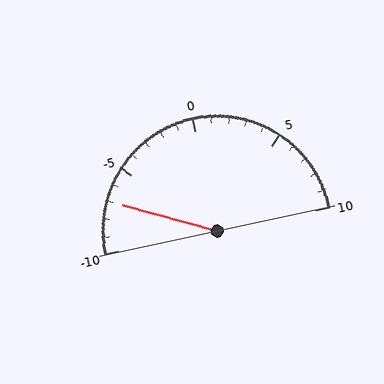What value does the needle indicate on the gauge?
The needle indicates approximately -7.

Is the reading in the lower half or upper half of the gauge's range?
The reading is in the lower half of the range (-10 to 10).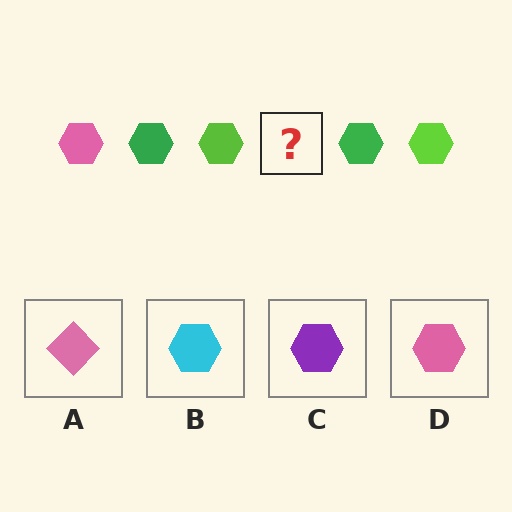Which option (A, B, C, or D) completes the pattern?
D.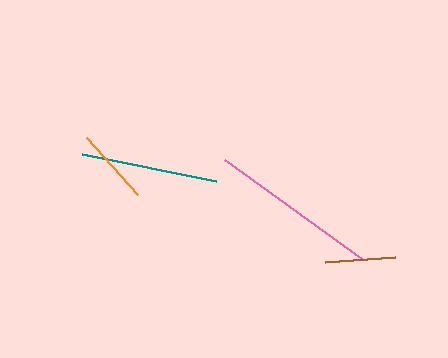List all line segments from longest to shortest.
From longest to shortest: pink, teal, orange, brown.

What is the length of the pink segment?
The pink segment is approximately 169 pixels long.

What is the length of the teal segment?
The teal segment is approximately 137 pixels long.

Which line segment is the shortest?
The brown line is the shortest at approximately 70 pixels.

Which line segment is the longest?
The pink line is the longest at approximately 169 pixels.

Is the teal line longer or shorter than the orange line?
The teal line is longer than the orange line.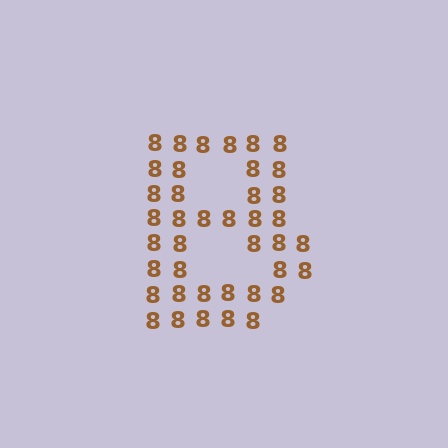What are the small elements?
The small elements are digit 8's.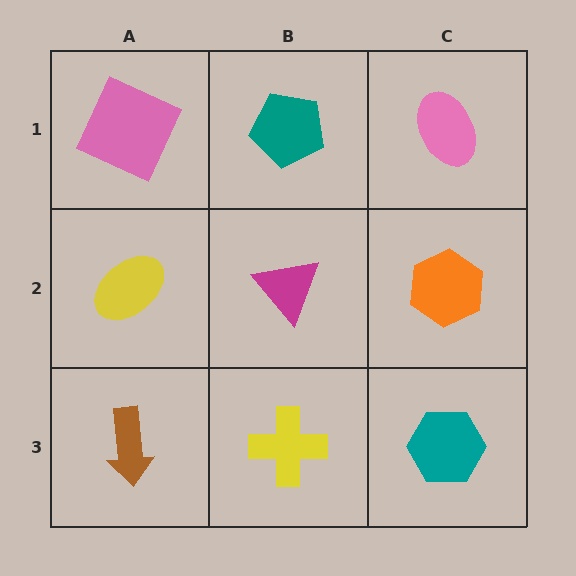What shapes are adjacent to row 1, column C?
An orange hexagon (row 2, column C), a teal pentagon (row 1, column B).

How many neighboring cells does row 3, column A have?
2.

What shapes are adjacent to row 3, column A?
A yellow ellipse (row 2, column A), a yellow cross (row 3, column B).